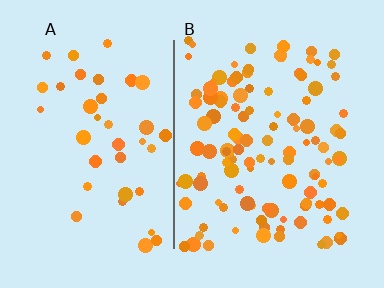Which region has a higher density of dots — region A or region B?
B (the right).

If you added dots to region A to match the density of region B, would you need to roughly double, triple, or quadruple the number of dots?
Approximately triple.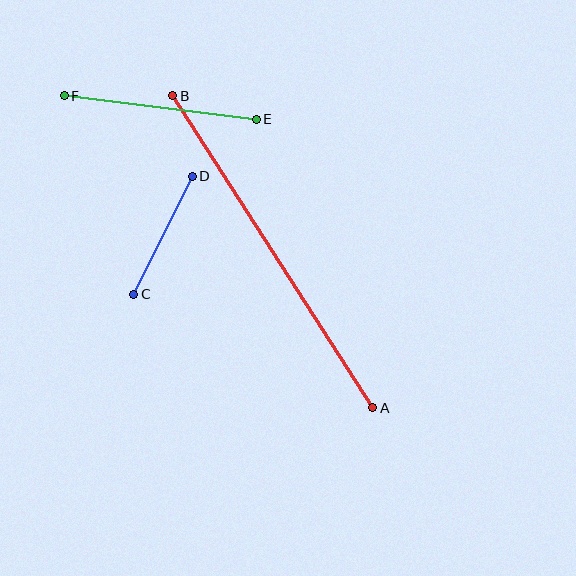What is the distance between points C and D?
The distance is approximately 132 pixels.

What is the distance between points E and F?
The distance is approximately 193 pixels.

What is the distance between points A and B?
The distance is approximately 371 pixels.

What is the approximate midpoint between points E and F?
The midpoint is at approximately (160, 108) pixels.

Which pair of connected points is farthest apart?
Points A and B are farthest apart.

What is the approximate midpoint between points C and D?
The midpoint is at approximately (163, 235) pixels.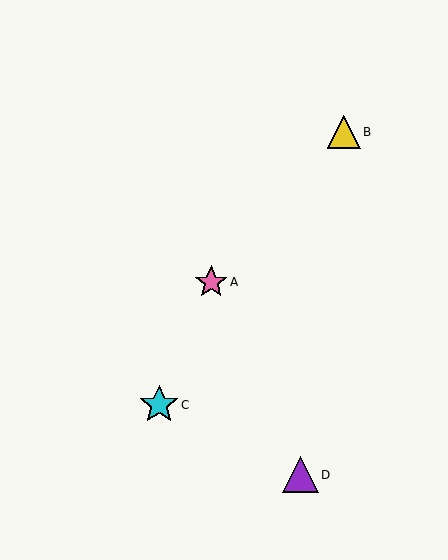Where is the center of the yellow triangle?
The center of the yellow triangle is at (344, 132).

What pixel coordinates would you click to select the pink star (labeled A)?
Click at (211, 282) to select the pink star A.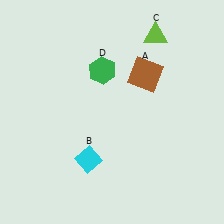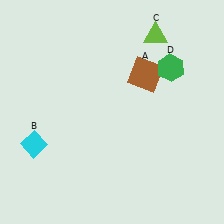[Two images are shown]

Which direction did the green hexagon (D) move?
The green hexagon (D) moved right.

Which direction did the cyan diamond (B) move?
The cyan diamond (B) moved left.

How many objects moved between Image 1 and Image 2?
2 objects moved between the two images.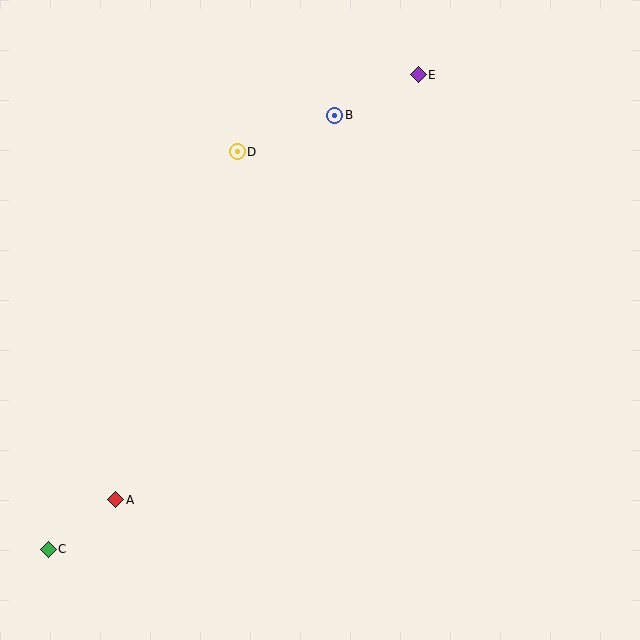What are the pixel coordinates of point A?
Point A is at (116, 500).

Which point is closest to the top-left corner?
Point D is closest to the top-left corner.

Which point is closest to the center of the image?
Point D at (237, 152) is closest to the center.